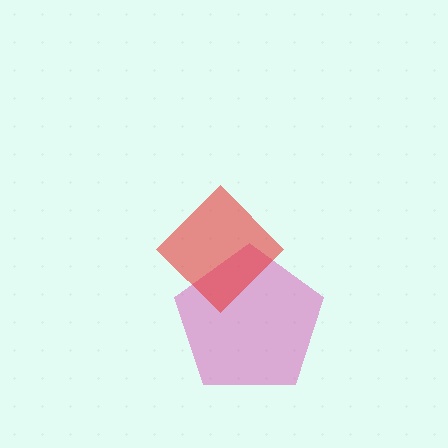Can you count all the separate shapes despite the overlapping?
Yes, there are 2 separate shapes.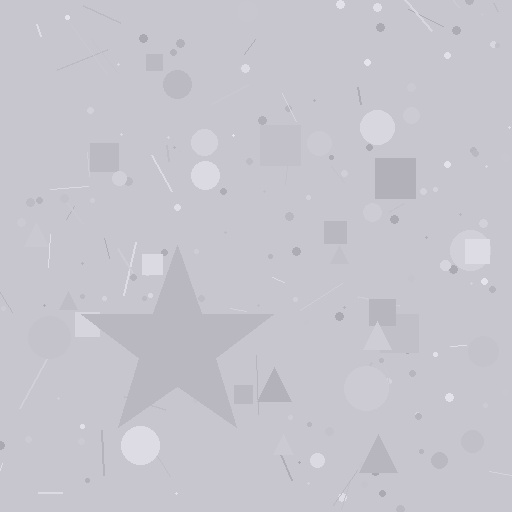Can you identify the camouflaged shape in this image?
The camouflaged shape is a star.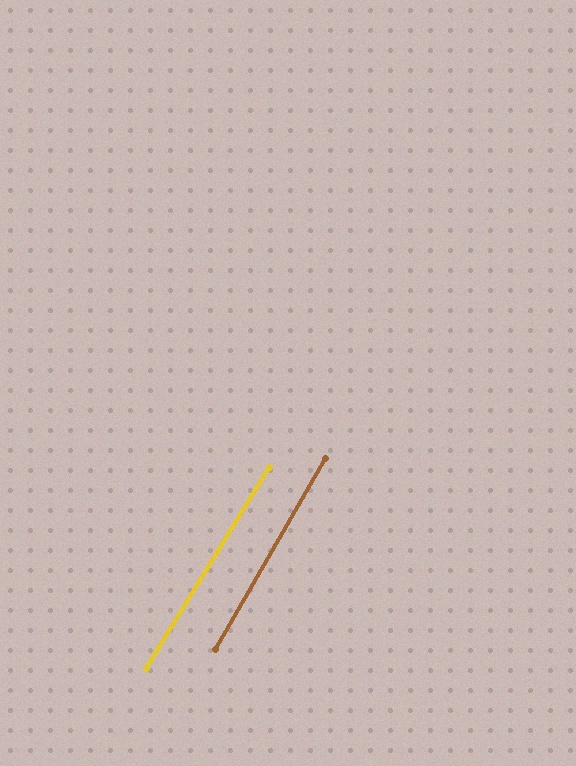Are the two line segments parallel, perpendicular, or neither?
Parallel — their directions differ by only 1.7°.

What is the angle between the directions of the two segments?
Approximately 2 degrees.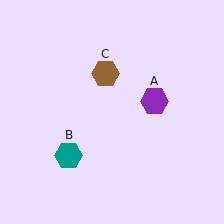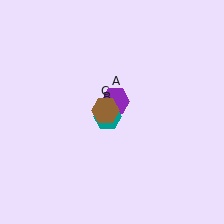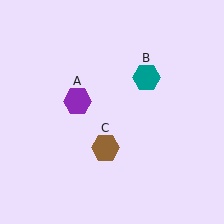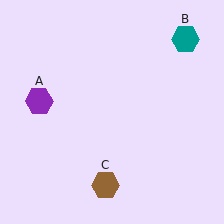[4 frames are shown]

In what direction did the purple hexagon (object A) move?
The purple hexagon (object A) moved left.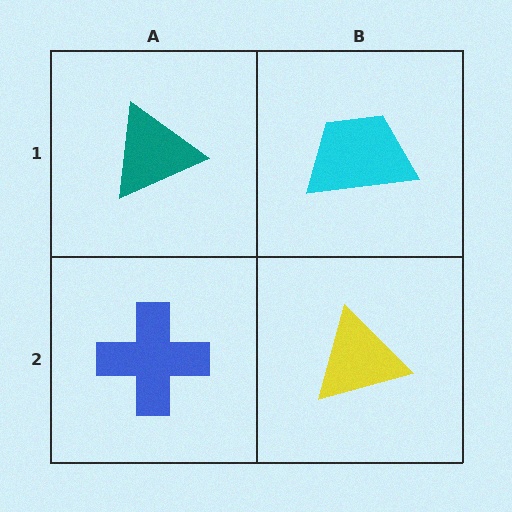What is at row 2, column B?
A yellow triangle.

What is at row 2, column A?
A blue cross.